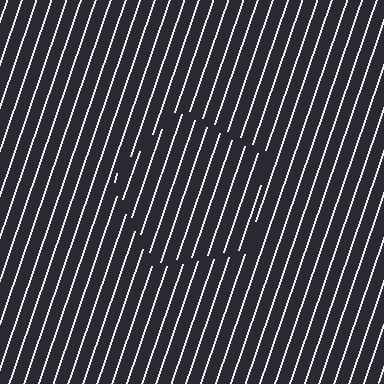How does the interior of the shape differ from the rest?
The interior of the shape contains the same grating, shifted by half a period — the contour is defined by the phase discontinuity where line-ends from the inner and outer gratings abut.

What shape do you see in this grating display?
An illusory pentagon. The interior of the shape contains the same grating, shifted by half a period — the contour is defined by the phase discontinuity where line-ends from the inner and outer gratings abut.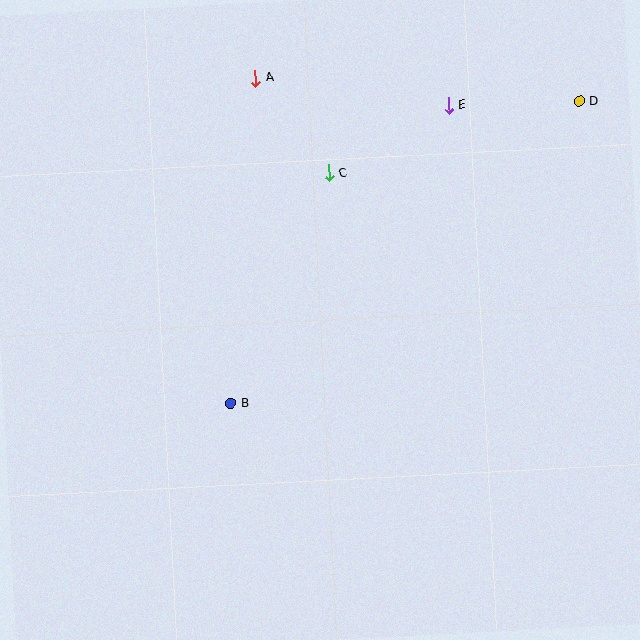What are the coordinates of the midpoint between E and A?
The midpoint between E and A is at (352, 92).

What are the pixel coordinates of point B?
Point B is at (231, 403).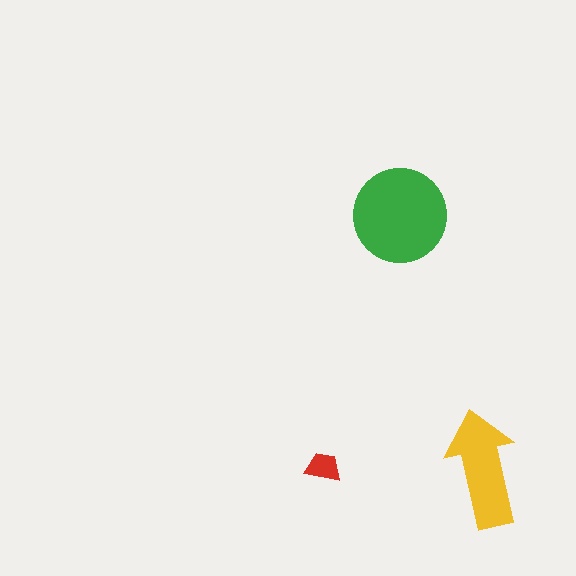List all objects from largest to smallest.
The green circle, the yellow arrow, the red trapezoid.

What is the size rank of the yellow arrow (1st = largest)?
2nd.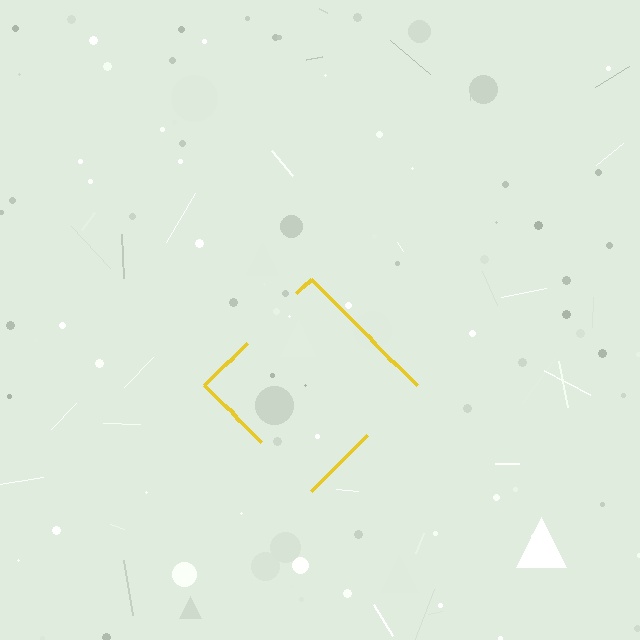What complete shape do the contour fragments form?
The contour fragments form a diamond.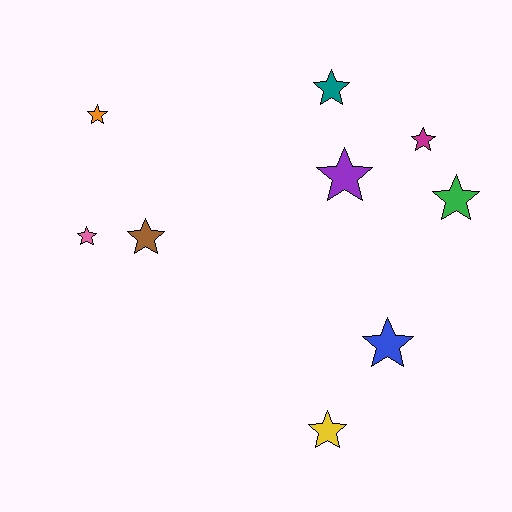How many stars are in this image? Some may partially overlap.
There are 9 stars.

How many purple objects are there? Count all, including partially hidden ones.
There is 1 purple object.